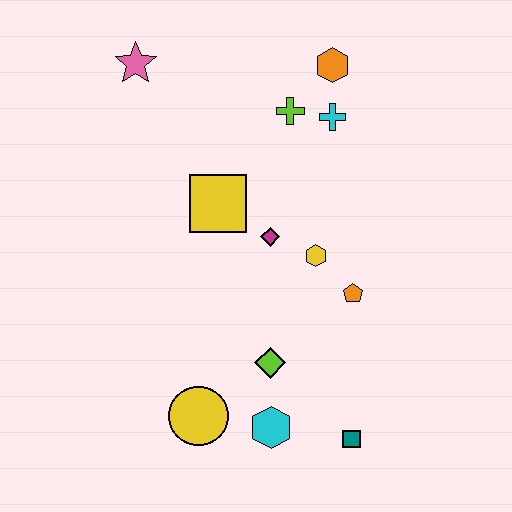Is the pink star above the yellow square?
Yes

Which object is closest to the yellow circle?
The cyan hexagon is closest to the yellow circle.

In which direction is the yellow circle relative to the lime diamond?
The yellow circle is to the left of the lime diamond.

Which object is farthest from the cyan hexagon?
The pink star is farthest from the cyan hexagon.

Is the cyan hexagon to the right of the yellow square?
Yes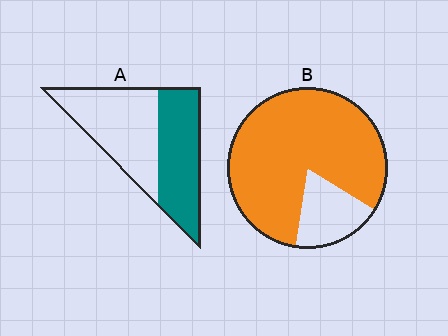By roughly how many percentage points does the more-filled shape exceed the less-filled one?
By roughly 35 percentage points (B over A).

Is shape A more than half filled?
Roughly half.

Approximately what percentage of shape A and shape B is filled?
A is approximately 45% and B is approximately 80%.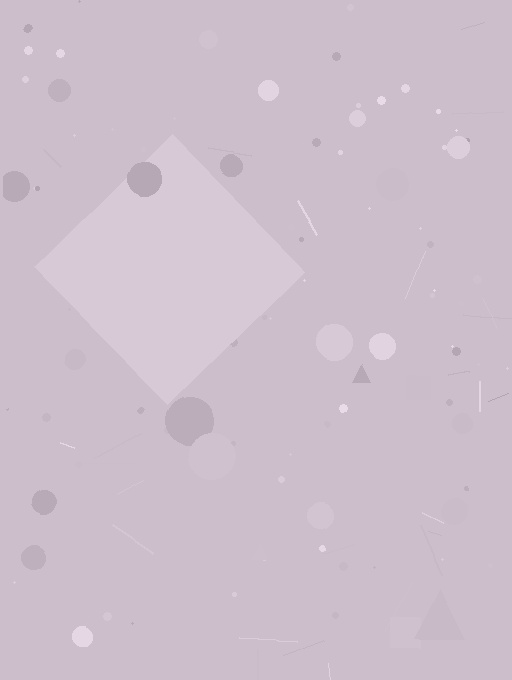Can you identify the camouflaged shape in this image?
The camouflaged shape is a diamond.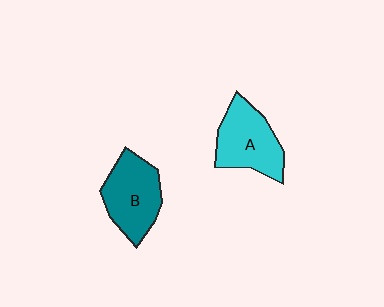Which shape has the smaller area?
Shape B (teal).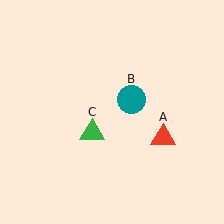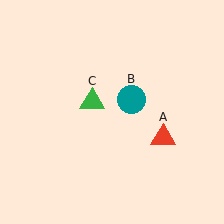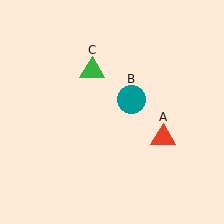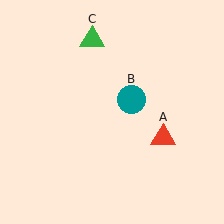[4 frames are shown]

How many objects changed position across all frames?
1 object changed position: green triangle (object C).